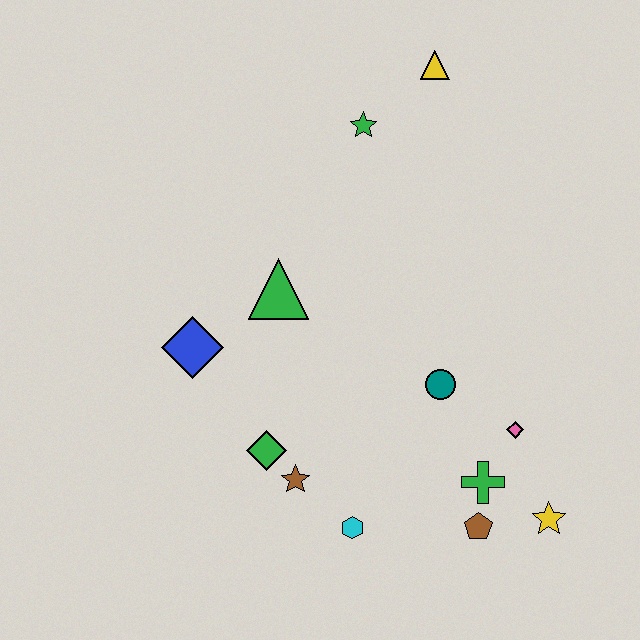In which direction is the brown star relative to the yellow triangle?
The brown star is below the yellow triangle.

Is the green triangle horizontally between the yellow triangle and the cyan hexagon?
No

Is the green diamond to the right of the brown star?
No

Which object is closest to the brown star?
The green diamond is closest to the brown star.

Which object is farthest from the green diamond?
The yellow triangle is farthest from the green diamond.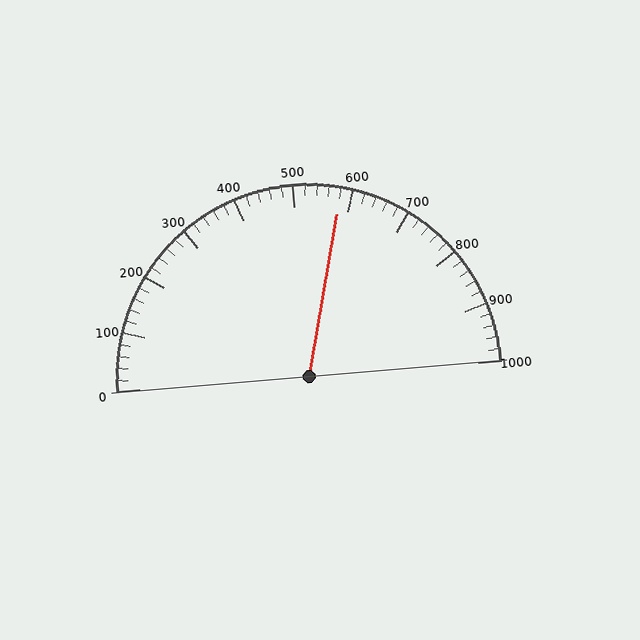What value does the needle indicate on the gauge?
The needle indicates approximately 580.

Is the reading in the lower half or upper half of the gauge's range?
The reading is in the upper half of the range (0 to 1000).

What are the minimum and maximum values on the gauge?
The gauge ranges from 0 to 1000.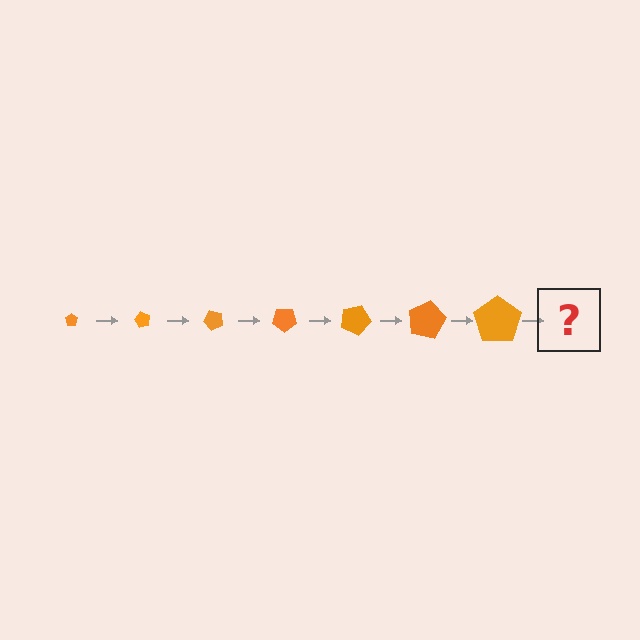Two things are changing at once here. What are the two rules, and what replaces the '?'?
The two rules are that the pentagon grows larger each step and it rotates 60 degrees each step. The '?' should be a pentagon, larger than the previous one and rotated 420 degrees from the start.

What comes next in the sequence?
The next element should be a pentagon, larger than the previous one and rotated 420 degrees from the start.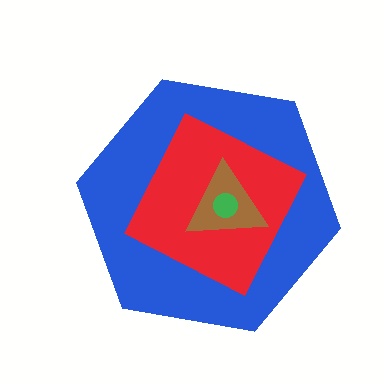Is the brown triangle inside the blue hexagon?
Yes.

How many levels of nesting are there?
4.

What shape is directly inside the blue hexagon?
The red square.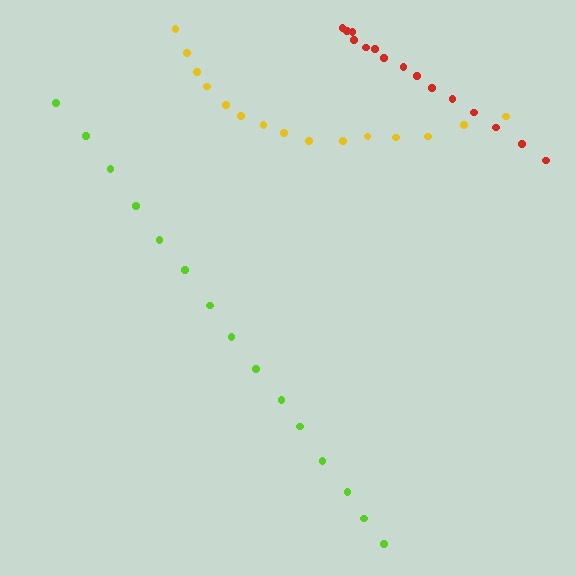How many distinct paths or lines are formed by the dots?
There are 3 distinct paths.